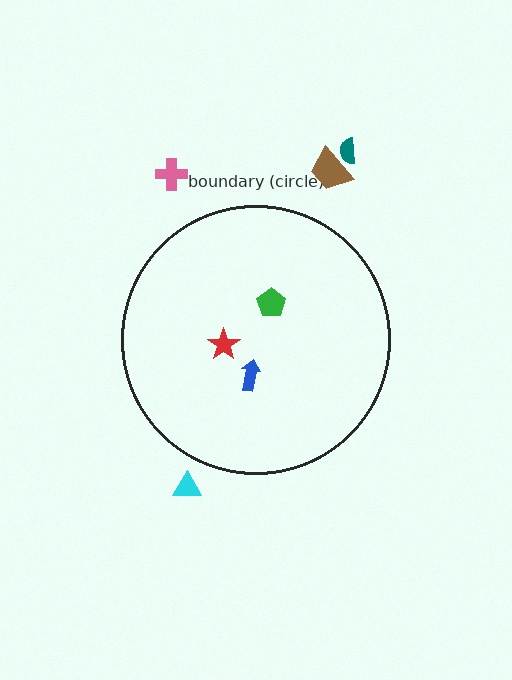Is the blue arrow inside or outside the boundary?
Inside.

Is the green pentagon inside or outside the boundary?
Inside.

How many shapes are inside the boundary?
3 inside, 4 outside.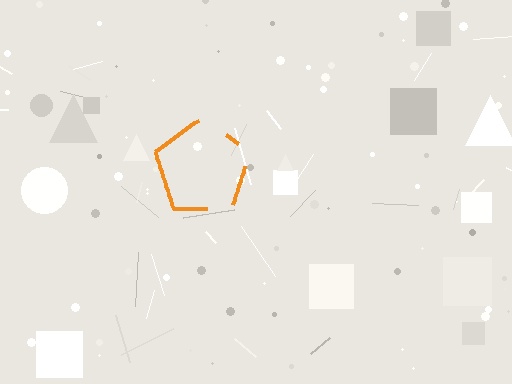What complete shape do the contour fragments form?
The contour fragments form a pentagon.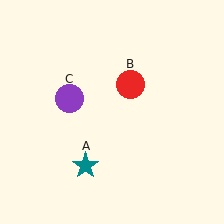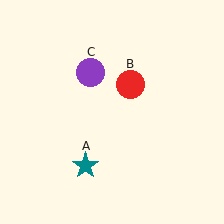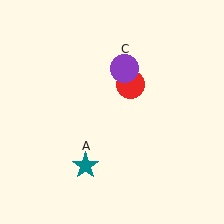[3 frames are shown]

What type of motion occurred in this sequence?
The purple circle (object C) rotated clockwise around the center of the scene.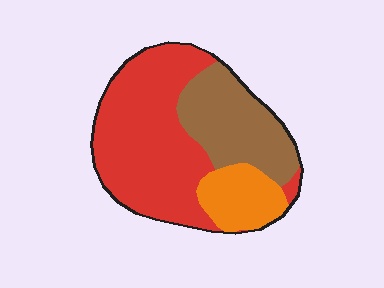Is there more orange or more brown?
Brown.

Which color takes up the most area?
Red, at roughly 55%.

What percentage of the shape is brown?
Brown takes up between a quarter and a half of the shape.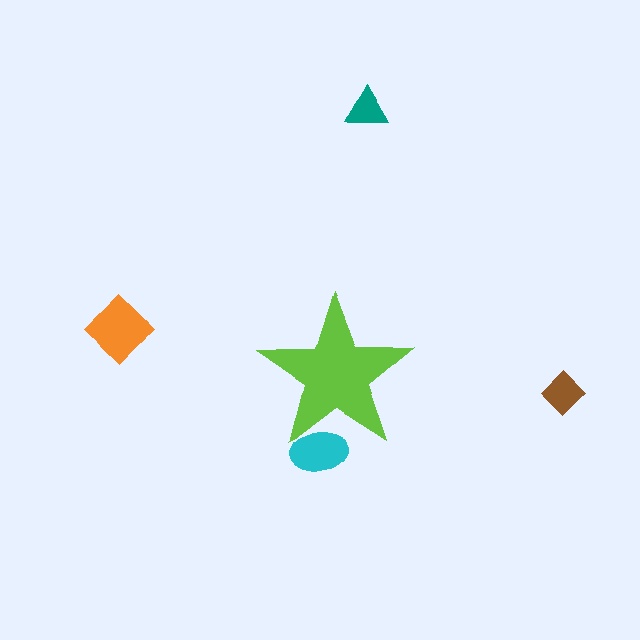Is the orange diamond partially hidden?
No, the orange diamond is fully visible.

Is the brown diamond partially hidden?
No, the brown diamond is fully visible.